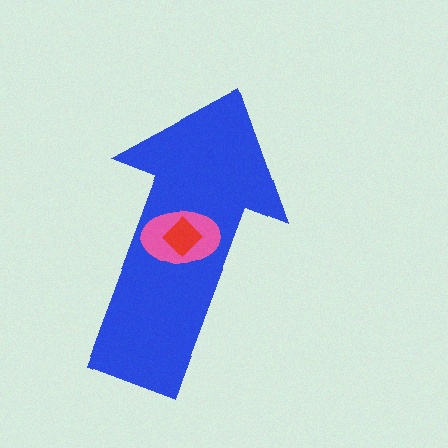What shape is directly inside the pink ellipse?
The red diamond.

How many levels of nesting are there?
3.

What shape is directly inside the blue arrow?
The pink ellipse.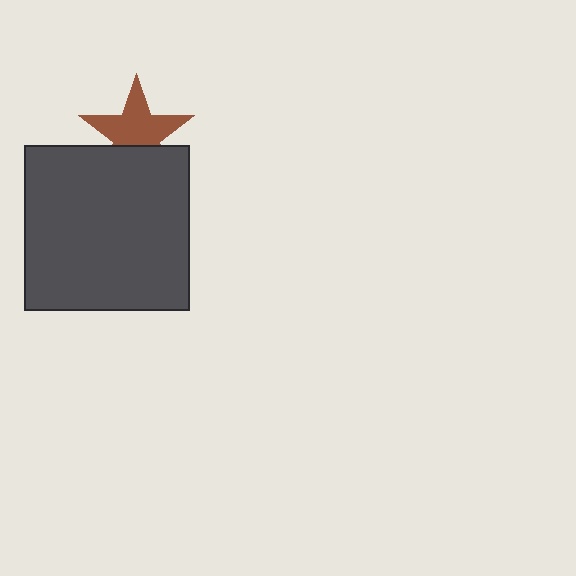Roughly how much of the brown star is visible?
Most of it is visible (roughly 68%).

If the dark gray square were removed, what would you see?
You would see the complete brown star.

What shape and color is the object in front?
The object in front is a dark gray square.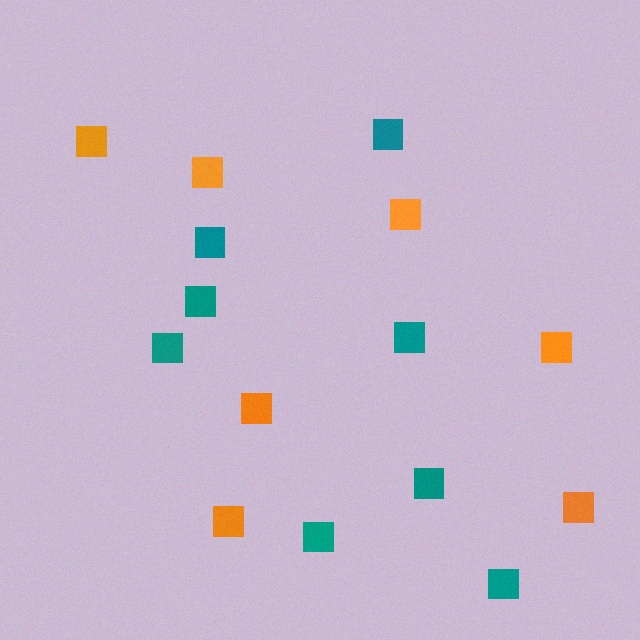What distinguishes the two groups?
There are 2 groups: one group of teal squares (8) and one group of orange squares (7).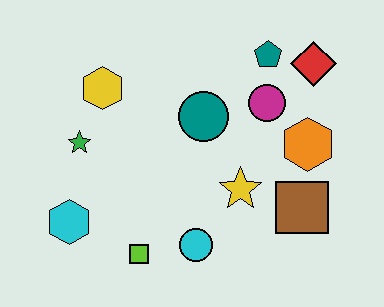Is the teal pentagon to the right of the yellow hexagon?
Yes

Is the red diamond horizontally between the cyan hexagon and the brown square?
No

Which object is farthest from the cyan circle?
The red diamond is farthest from the cyan circle.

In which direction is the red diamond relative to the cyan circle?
The red diamond is above the cyan circle.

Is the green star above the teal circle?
No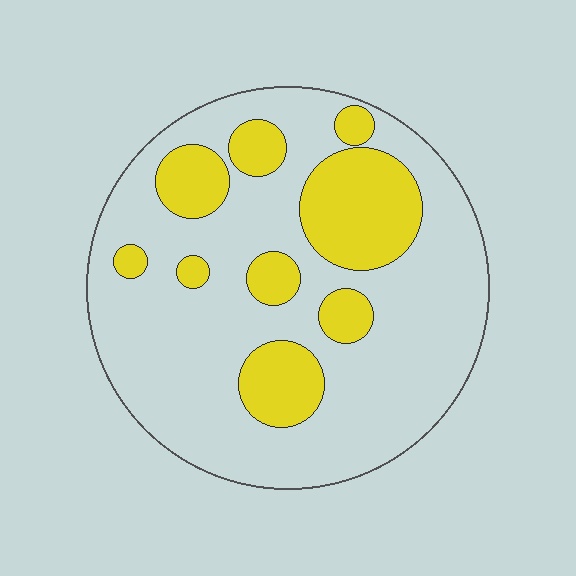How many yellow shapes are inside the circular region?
9.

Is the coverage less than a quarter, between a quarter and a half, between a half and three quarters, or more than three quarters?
Between a quarter and a half.